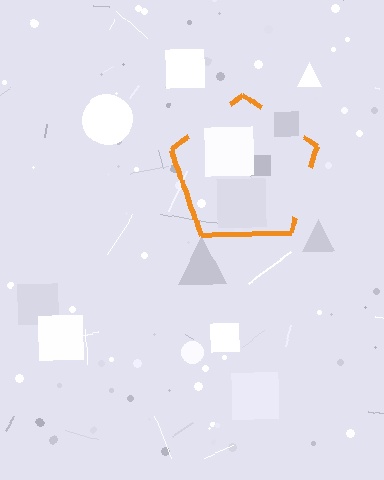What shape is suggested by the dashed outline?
The dashed outline suggests a pentagon.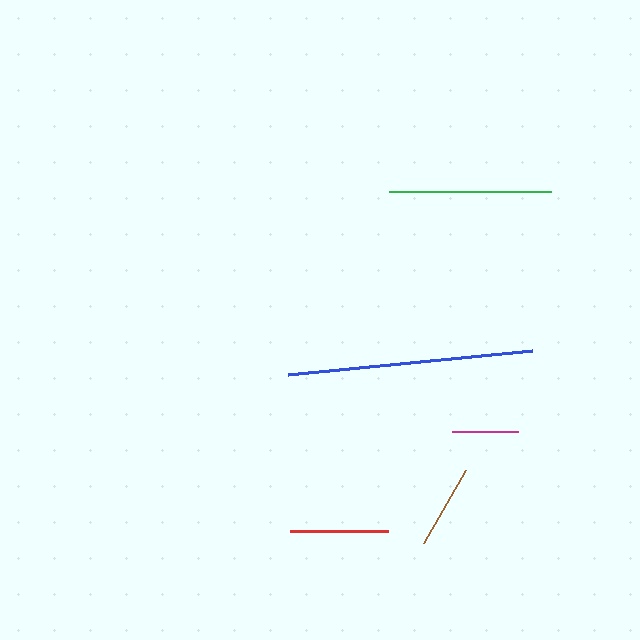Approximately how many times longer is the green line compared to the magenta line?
The green line is approximately 2.4 times the length of the magenta line.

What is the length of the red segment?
The red segment is approximately 98 pixels long.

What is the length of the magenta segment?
The magenta segment is approximately 66 pixels long.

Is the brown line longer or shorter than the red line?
The red line is longer than the brown line.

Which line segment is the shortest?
The magenta line is the shortest at approximately 66 pixels.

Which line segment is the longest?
The blue line is the longest at approximately 244 pixels.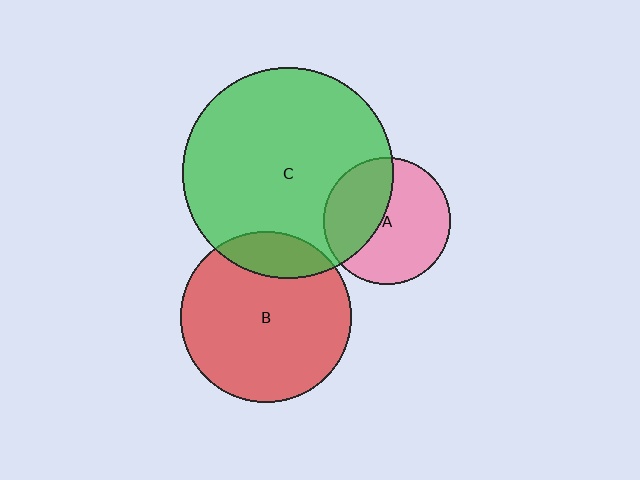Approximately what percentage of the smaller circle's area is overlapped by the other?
Approximately 40%.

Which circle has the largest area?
Circle C (green).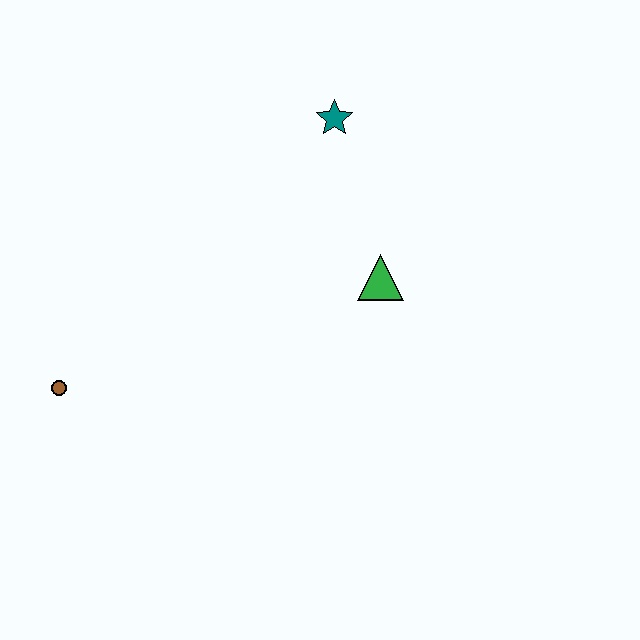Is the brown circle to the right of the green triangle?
No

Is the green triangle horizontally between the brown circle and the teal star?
No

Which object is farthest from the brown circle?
The teal star is farthest from the brown circle.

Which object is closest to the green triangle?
The teal star is closest to the green triangle.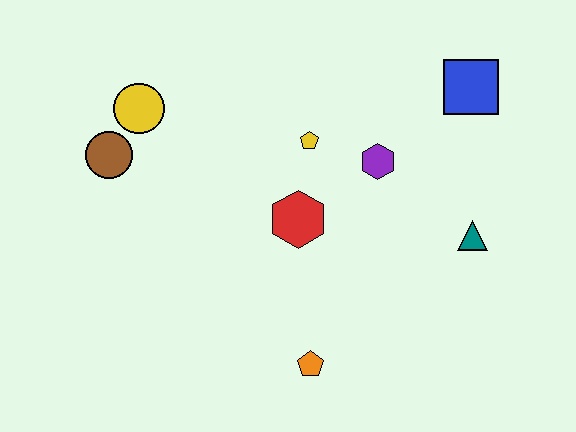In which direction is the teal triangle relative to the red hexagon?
The teal triangle is to the right of the red hexagon.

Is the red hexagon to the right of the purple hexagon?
No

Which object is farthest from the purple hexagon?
The brown circle is farthest from the purple hexagon.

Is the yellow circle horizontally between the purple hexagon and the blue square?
No